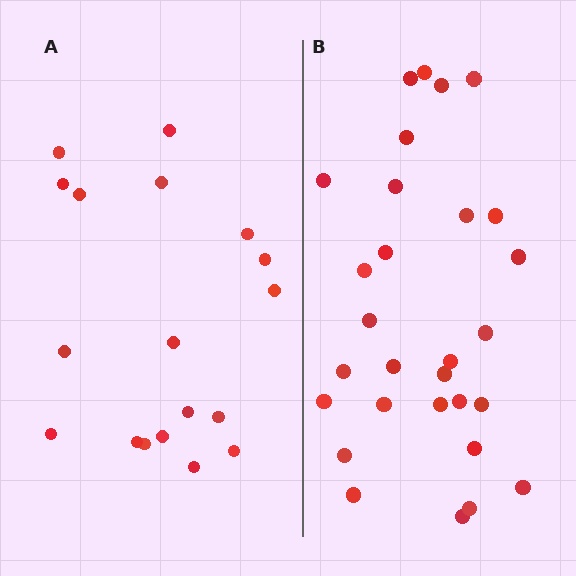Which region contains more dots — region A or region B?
Region B (the right region) has more dots.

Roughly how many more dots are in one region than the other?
Region B has roughly 12 or so more dots than region A.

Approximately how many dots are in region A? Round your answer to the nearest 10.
About 20 dots. (The exact count is 18, which rounds to 20.)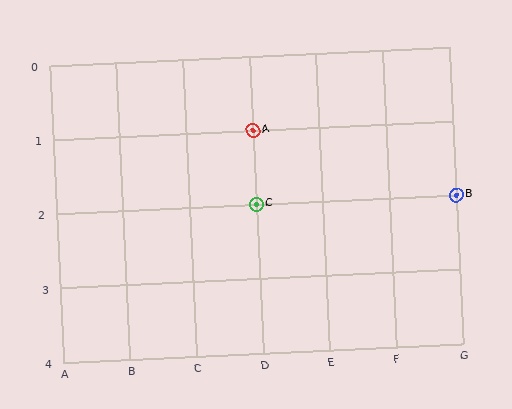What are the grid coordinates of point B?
Point B is at grid coordinates (G, 2).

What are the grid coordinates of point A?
Point A is at grid coordinates (D, 1).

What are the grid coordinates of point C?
Point C is at grid coordinates (D, 2).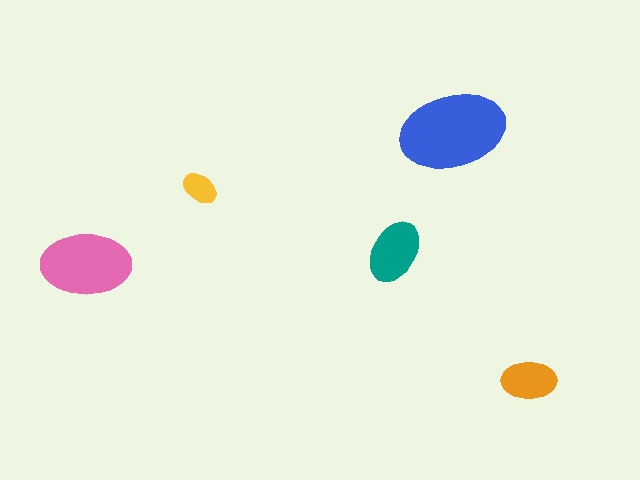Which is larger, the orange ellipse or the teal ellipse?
The teal one.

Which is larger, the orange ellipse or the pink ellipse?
The pink one.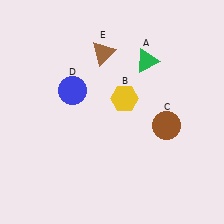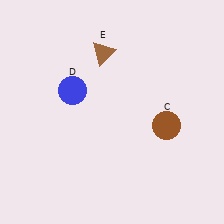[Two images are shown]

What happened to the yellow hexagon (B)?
The yellow hexagon (B) was removed in Image 2. It was in the top-right area of Image 1.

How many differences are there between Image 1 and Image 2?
There are 2 differences between the two images.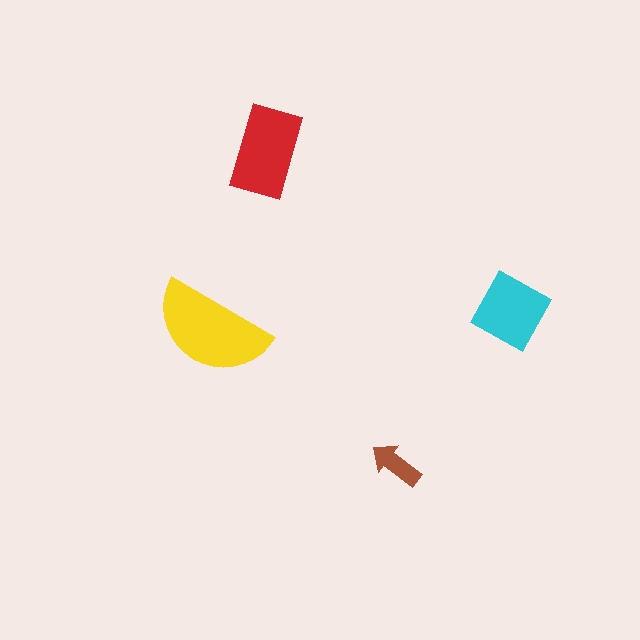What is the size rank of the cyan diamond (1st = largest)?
3rd.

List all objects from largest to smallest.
The yellow semicircle, the red rectangle, the cyan diamond, the brown arrow.